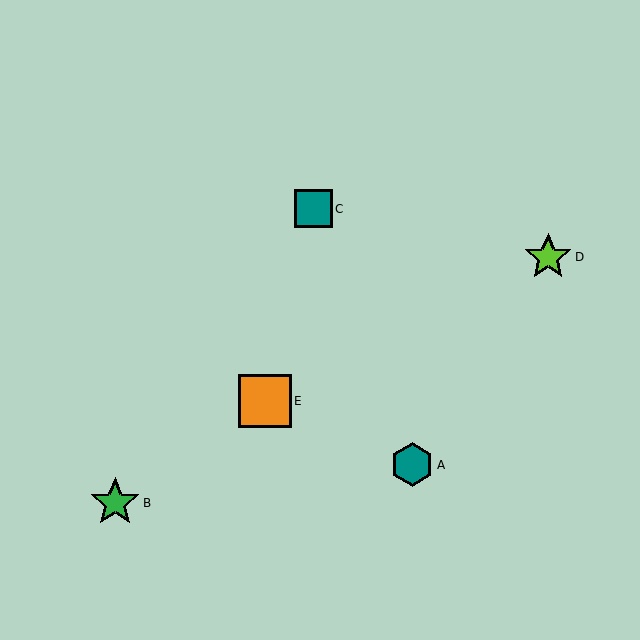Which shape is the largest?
The orange square (labeled E) is the largest.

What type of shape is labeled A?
Shape A is a teal hexagon.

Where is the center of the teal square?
The center of the teal square is at (313, 209).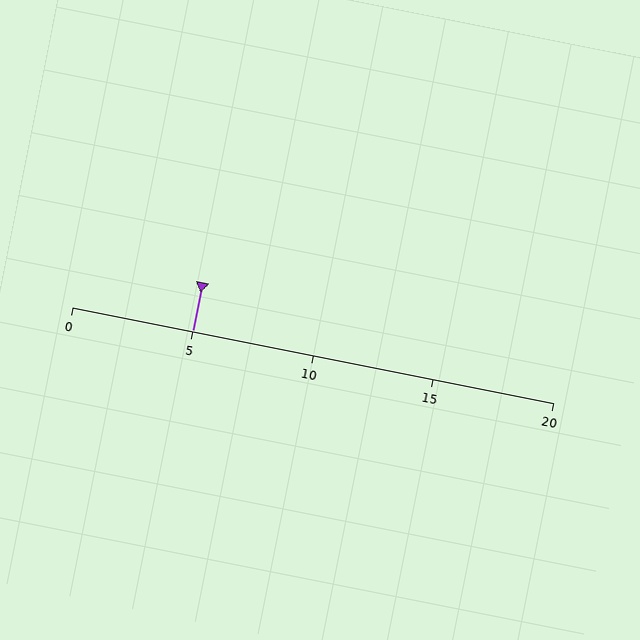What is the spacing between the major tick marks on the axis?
The major ticks are spaced 5 apart.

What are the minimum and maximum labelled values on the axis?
The axis runs from 0 to 20.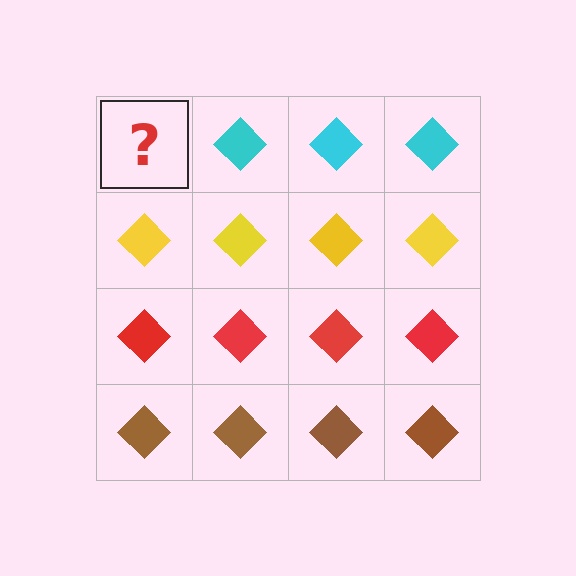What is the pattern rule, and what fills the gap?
The rule is that each row has a consistent color. The gap should be filled with a cyan diamond.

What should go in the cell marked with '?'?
The missing cell should contain a cyan diamond.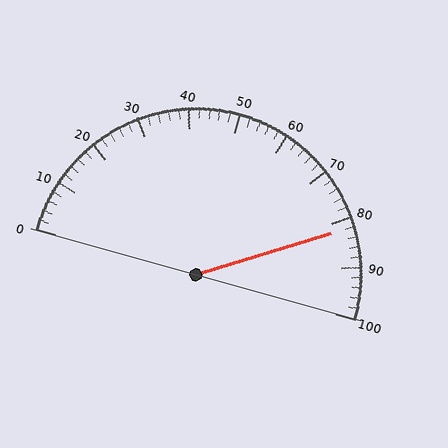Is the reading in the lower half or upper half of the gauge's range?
The reading is in the upper half of the range (0 to 100).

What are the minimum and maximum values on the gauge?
The gauge ranges from 0 to 100.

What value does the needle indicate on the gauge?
The needle indicates approximately 82.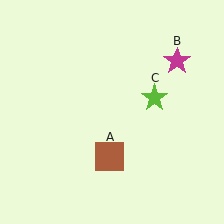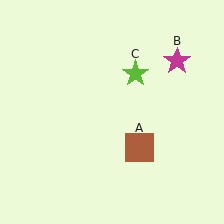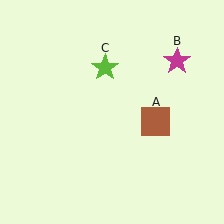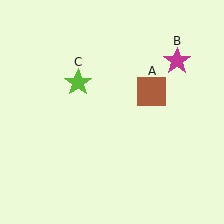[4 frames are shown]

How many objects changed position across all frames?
2 objects changed position: brown square (object A), lime star (object C).